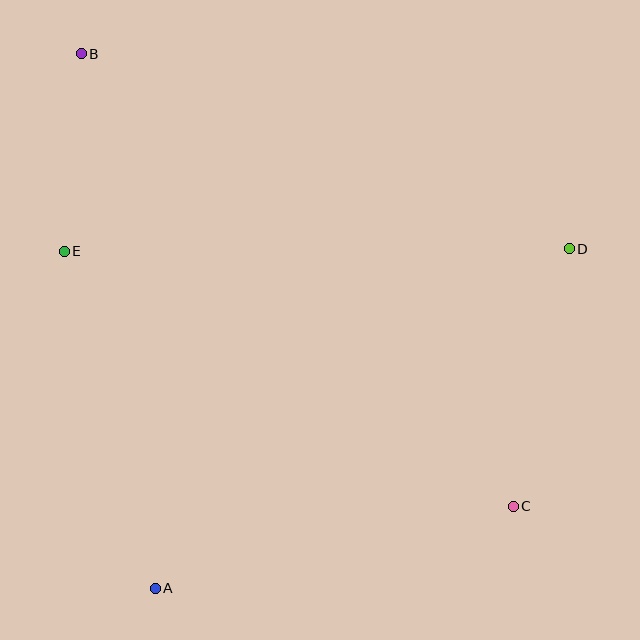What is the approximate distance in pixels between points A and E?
The distance between A and E is approximately 349 pixels.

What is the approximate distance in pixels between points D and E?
The distance between D and E is approximately 505 pixels.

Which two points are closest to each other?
Points B and E are closest to each other.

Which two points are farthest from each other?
Points B and C are farthest from each other.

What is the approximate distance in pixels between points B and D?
The distance between B and D is approximately 525 pixels.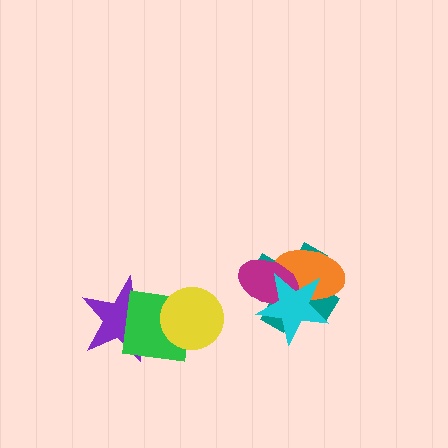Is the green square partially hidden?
Yes, it is partially covered by another shape.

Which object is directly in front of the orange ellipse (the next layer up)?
The magenta ellipse is directly in front of the orange ellipse.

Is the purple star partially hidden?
Yes, it is partially covered by another shape.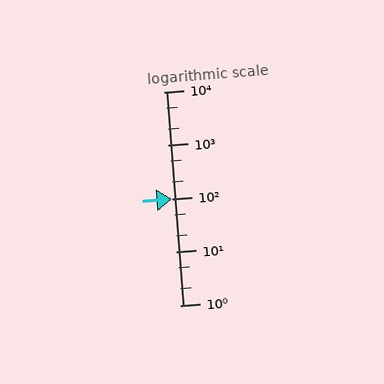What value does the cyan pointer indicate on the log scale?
The pointer indicates approximately 100.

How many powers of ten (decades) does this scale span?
The scale spans 4 decades, from 1 to 10000.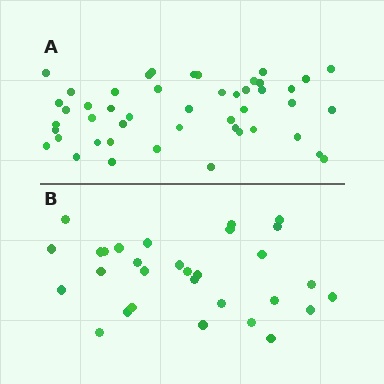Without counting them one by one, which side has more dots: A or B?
Region A (the top region) has more dots.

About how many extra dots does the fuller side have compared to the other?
Region A has approximately 15 more dots than region B.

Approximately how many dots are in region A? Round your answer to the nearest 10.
About 50 dots. (The exact count is 47, which rounds to 50.)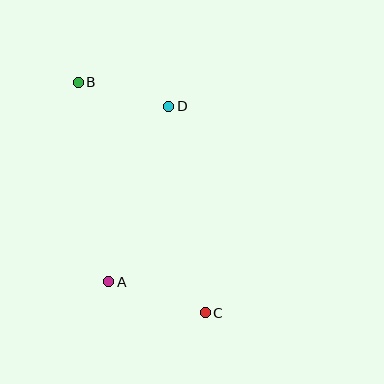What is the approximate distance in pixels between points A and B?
The distance between A and B is approximately 202 pixels.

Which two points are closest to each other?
Points B and D are closest to each other.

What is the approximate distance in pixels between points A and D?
The distance between A and D is approximately 186 pixels.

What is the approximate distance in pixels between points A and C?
The distance between A and C is approximately 102 pixels.